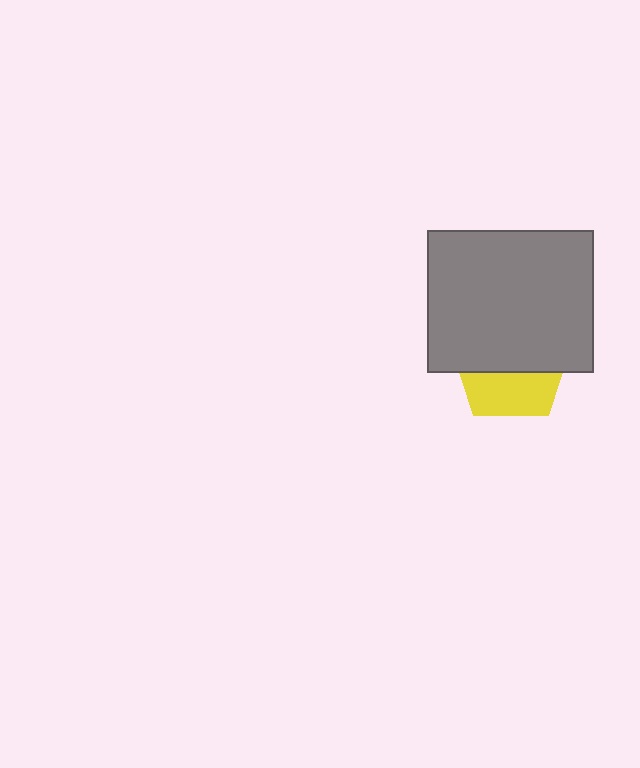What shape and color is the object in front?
The object in front is a gray rectangle.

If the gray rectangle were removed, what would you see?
You would see the complete yellow pentagon.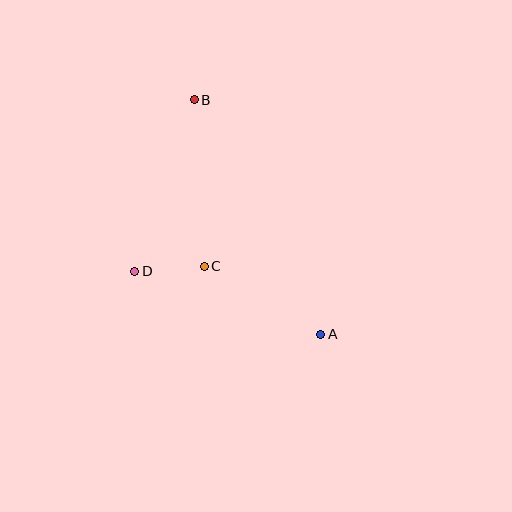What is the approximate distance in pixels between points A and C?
The distance between A and C is approximately 135 pixels.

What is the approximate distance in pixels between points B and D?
The distance between B and D is approximately 181 pixels.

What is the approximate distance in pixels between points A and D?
The distance between A and D is approximately 197 pixels.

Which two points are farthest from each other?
Points A and B are farthest from each other.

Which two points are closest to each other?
Points C and D are closest to each other.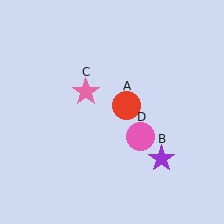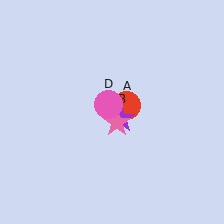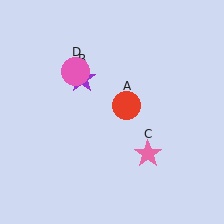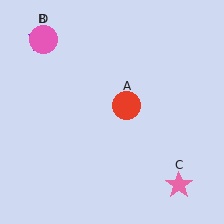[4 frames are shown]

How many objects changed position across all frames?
3 objects changed position: purple star (object B), pink star (object C), pink circle (object D).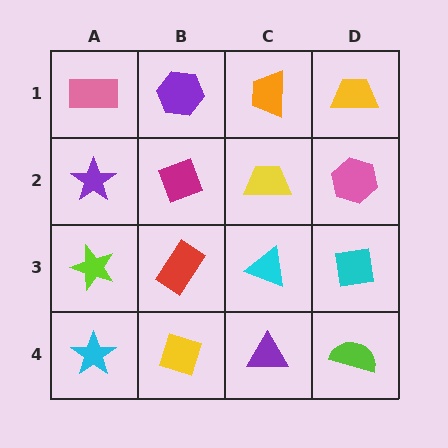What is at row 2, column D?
A pink hexagon.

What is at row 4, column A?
A cyan star.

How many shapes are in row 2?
4 shapes.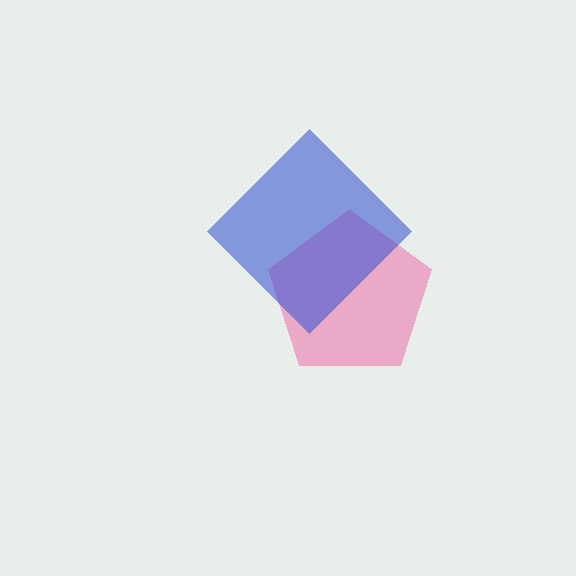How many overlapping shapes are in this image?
There are 2 overlapping shapes in the image.